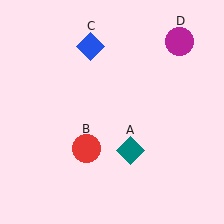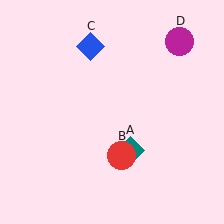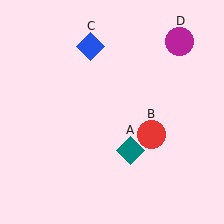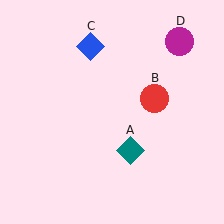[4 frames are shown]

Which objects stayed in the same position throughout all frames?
Teal diamond (object A) and blue diamond (object C) and magenta circle (object D) remained stationary.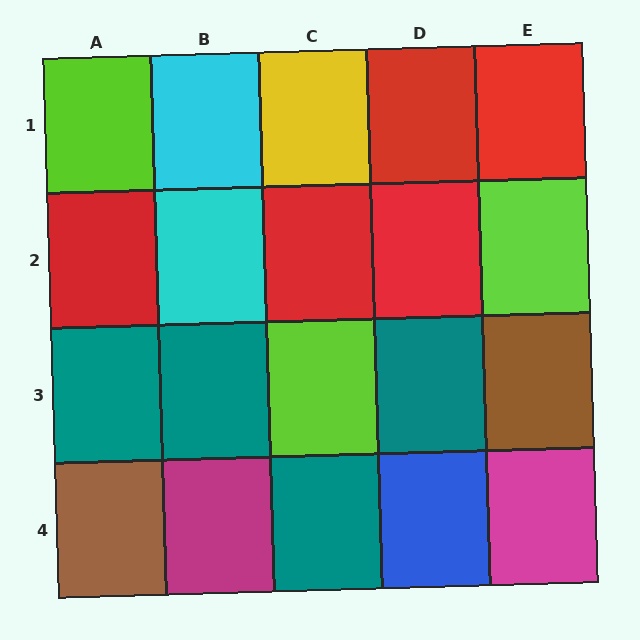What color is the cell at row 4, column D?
Blue.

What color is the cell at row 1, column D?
Red.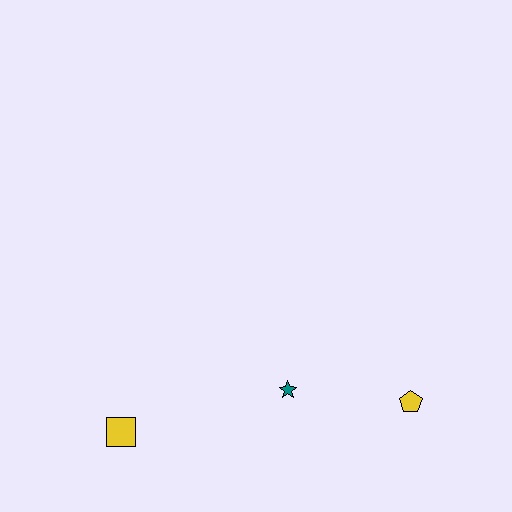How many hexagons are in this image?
There are no hexagons.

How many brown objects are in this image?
There are no brown objects.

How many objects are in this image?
There are 3 objects.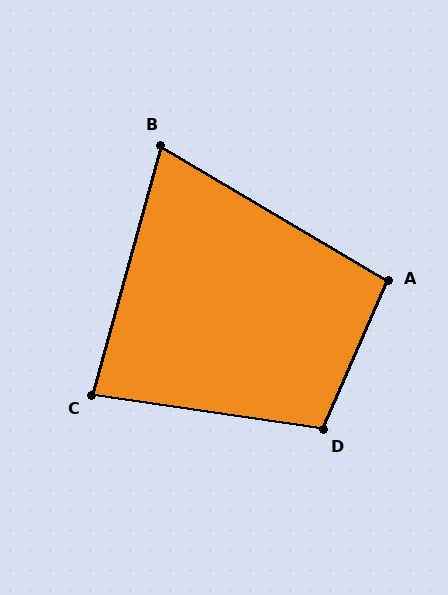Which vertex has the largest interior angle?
D, at approximately 105 degrees.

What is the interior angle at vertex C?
Approximately 83 degrees (acute).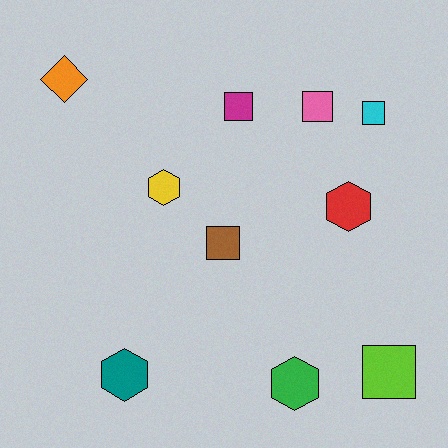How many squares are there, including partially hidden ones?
There are 5 squares.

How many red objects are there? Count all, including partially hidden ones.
There is 1 red object.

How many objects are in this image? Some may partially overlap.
There are 10 objects.